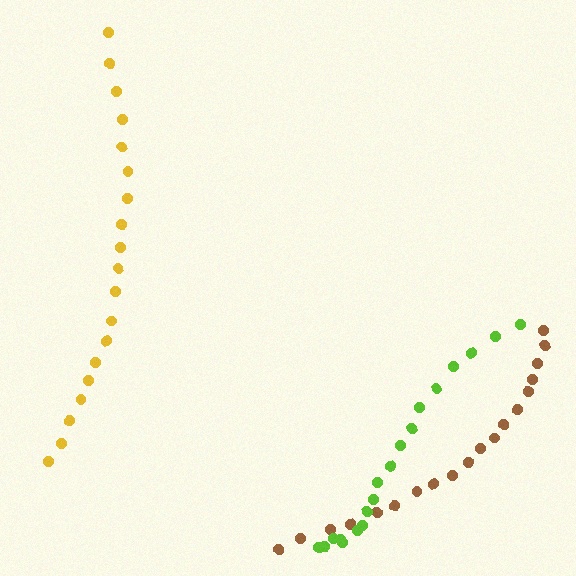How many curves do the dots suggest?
There are 3 distinct paths.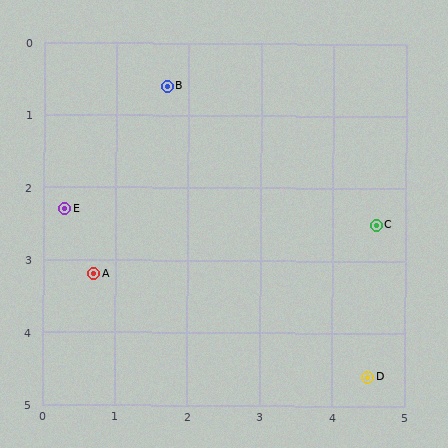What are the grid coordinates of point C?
Point C is at approximately (4.6, 2.5).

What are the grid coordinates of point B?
Point B is at approximately (1.7, 0.6).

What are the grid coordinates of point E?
Point E is at approximately (0.3, 2.3).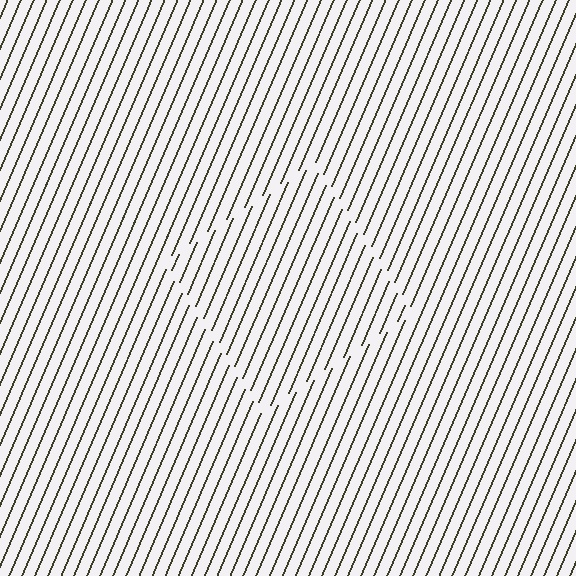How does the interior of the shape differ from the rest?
The interior of the shape contains the same grating, shifted by half a period — the contour is defined by the phase discontinuity where line-ends from the inner and outer gratings abut.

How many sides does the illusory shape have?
4 sides — the line-ends trace a square.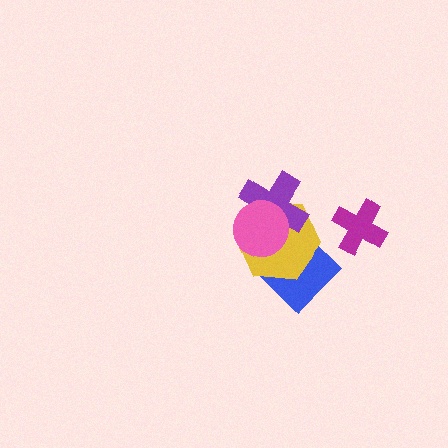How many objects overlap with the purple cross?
3 objects overlap with the purple cross.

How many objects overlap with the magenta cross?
0 objects overlap with the magenta cross.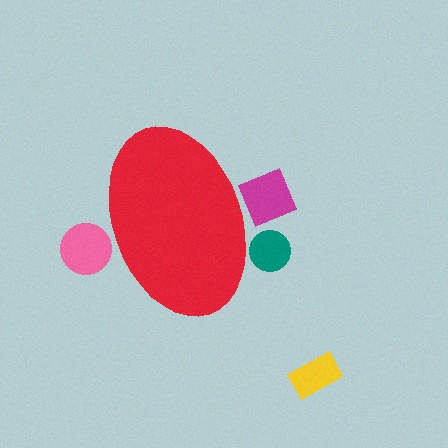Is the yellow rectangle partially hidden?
No, the yellow rectangle is fully visible.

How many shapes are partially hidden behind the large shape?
3 shapes are partially hidden.